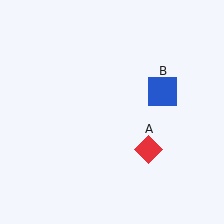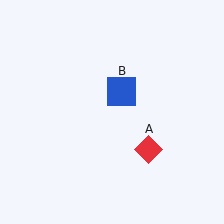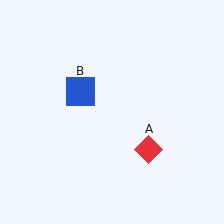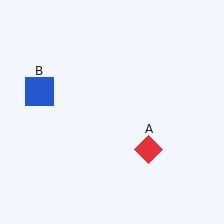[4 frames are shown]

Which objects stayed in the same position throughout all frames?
Red diamond (object A) remained stationary.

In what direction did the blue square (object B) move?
The blue square (object B) moved left.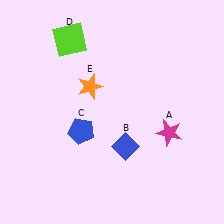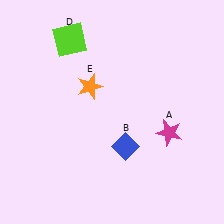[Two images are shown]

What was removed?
The blue pentagon (C) was removed in Image 2.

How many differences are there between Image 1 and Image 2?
There is 1 difference between the two images.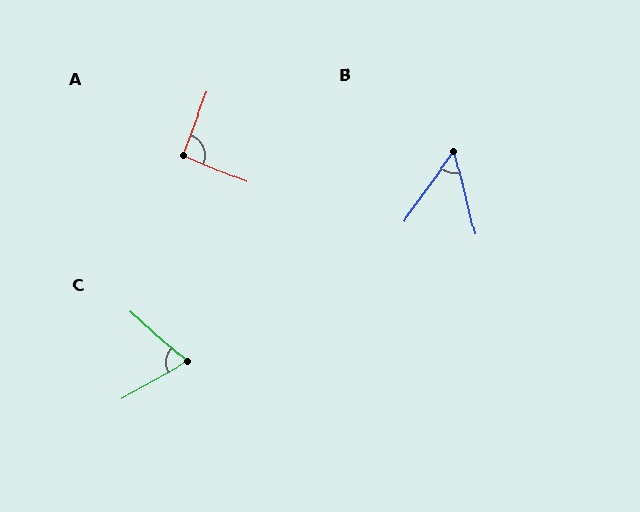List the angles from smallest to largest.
B (49°), C (71°), A (92°).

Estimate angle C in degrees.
Approximately 71 degrees.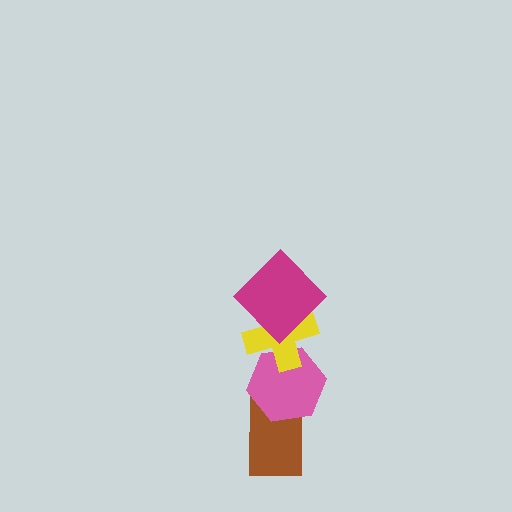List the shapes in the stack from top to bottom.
From top to bottom: the magenta diamond, the yellow cross, the pink hexagon, the brown rectangle.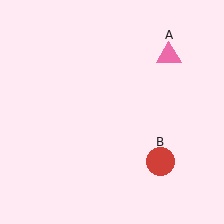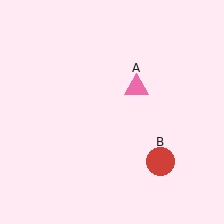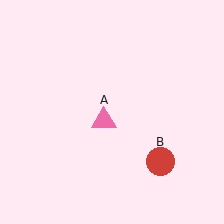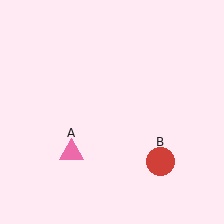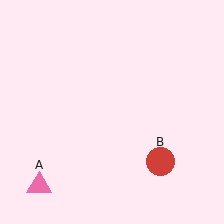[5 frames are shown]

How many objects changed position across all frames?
1 object changed position: pink triangle (object A).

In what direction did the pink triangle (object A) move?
The pink triangle (object A) moved down and to the left.